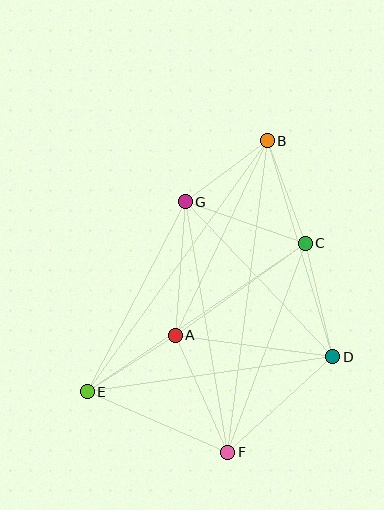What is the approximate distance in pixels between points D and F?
The distance between D and F is approximately 142 pixels.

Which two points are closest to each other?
Points B and G are closest to each other.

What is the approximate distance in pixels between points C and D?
The distance between C and D is approximately 117 pixels.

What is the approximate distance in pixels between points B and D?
The distance between B and D is approximately 226 pixels.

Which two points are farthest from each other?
Points B and F are farthest from each other.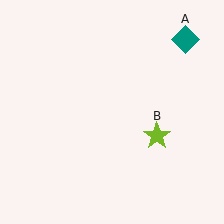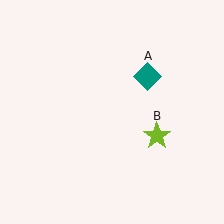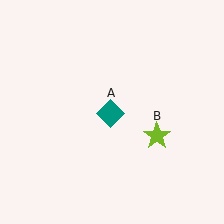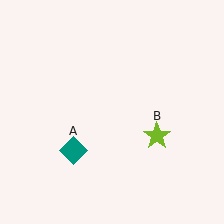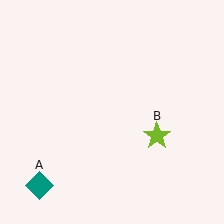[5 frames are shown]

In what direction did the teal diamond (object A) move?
The teal diamond (object A) moved down and to the left.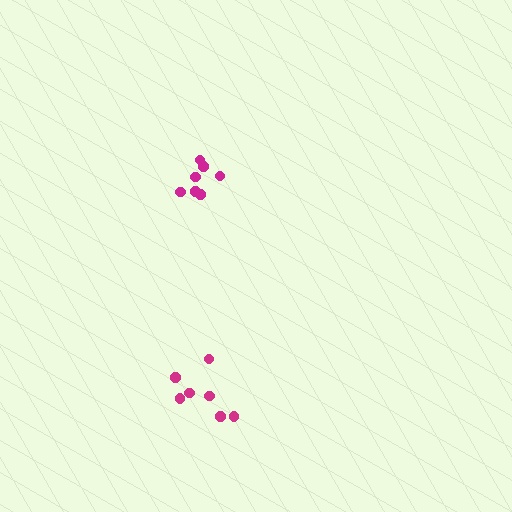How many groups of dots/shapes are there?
There are 2 groups.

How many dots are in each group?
Group 1: 7 dots, Group 2: 7 dots (14 total).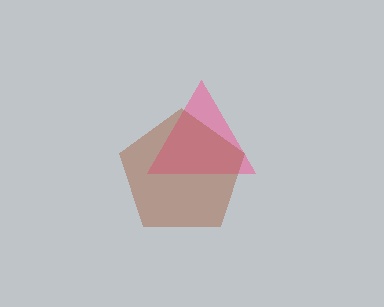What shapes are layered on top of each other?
The layered shapes are: a pink triangle, a brown pentagon.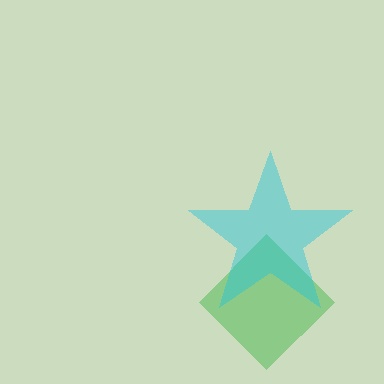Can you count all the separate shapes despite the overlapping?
Yes, there are 2 separate shapes.